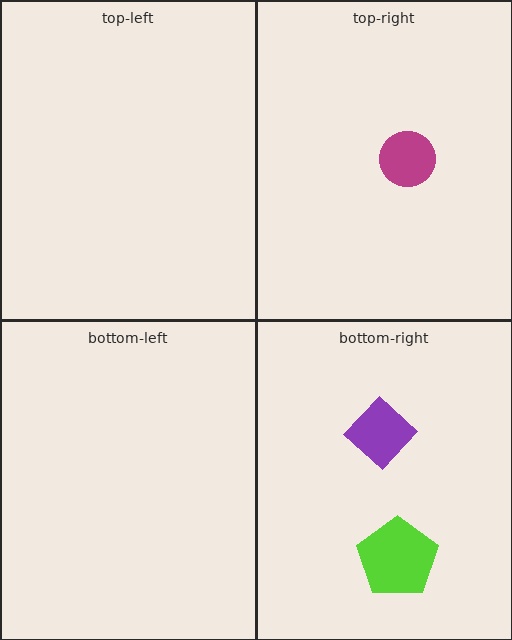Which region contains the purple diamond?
The bottom-right region.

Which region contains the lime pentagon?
The bottom-right region.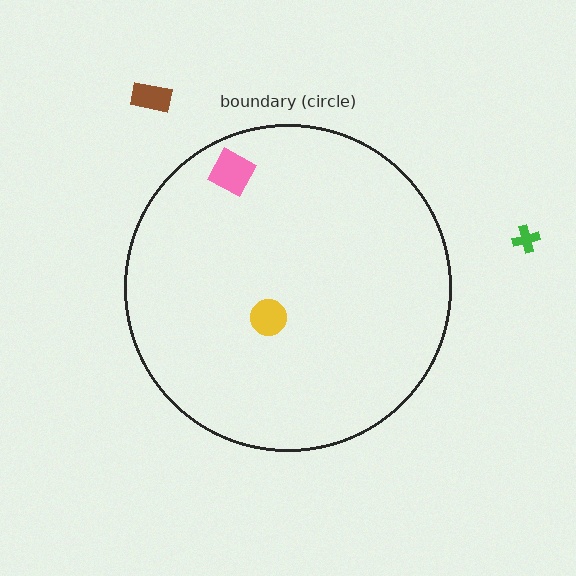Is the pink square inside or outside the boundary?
Inside.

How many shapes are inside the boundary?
2 inside, 2 outside.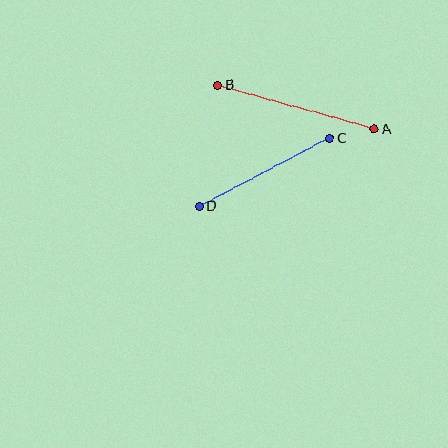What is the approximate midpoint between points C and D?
The midpoint is at approximately (264, 173) pixels.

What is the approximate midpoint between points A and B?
The midpoint is at approximately (296, 107) pixels.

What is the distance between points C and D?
The distance is approximately 147 pixels.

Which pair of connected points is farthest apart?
Points A and B are farthest apart.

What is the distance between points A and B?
The distance is approximately 163 pixels.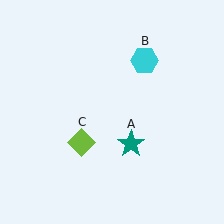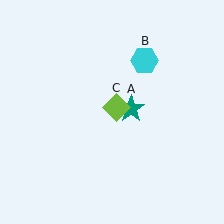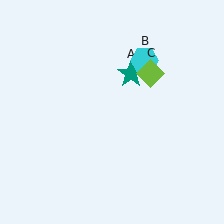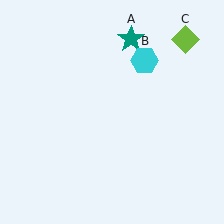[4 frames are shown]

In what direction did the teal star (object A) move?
The teal star (object A) moved up.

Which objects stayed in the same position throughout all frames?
Cyan hexagon (object B) remained stationary.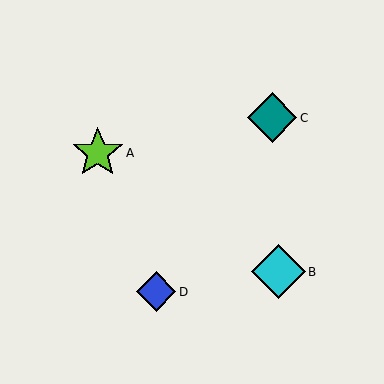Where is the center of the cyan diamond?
The center of the cyan diamond is at (278, 272).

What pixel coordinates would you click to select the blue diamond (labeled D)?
Click at (156, 292) to select the blue diamond D.